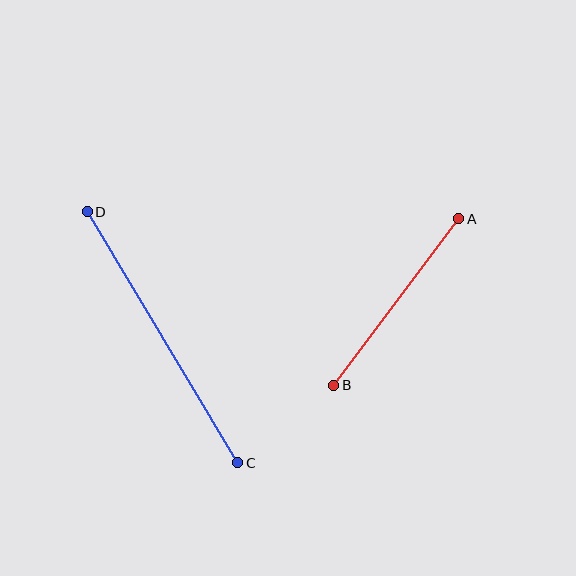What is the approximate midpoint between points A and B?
The midpoint is at approximately (396, 302) pixels.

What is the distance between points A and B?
The distance is approximately 208 pixels.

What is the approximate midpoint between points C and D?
The midpoint is at approximately (162, 337) pixels.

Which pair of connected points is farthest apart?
Points C and D are farthest apart.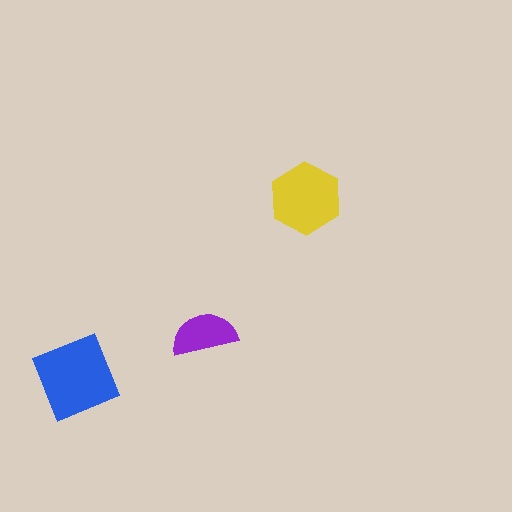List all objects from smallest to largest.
The purple semicircle, the yellow hexagon, the blue square.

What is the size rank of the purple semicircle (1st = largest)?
3rd.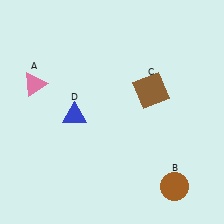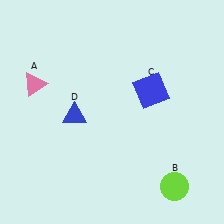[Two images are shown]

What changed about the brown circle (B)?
In Image 1, B is brown. In Image 2, it changed to lime.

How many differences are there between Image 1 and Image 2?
There are 2 differences between the two images.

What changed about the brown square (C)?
In Image 1, C is brown. In Image 2, it changed to blue.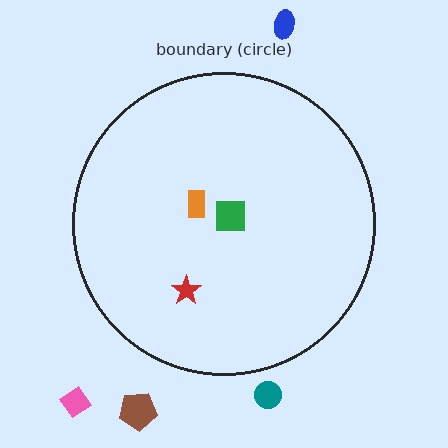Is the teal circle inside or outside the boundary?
Outside.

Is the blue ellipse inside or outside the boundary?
Outside.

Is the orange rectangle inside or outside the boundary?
Inside.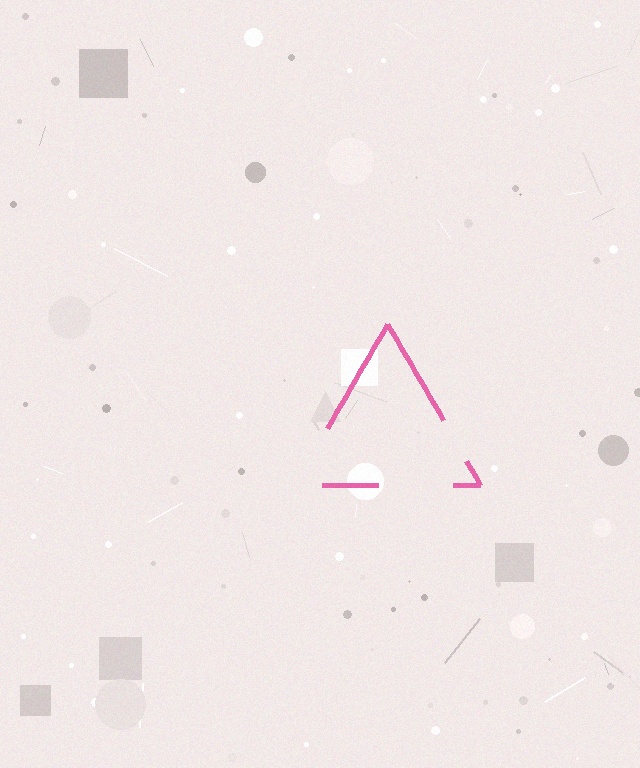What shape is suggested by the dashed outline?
The dashed outline suggests a triangle.